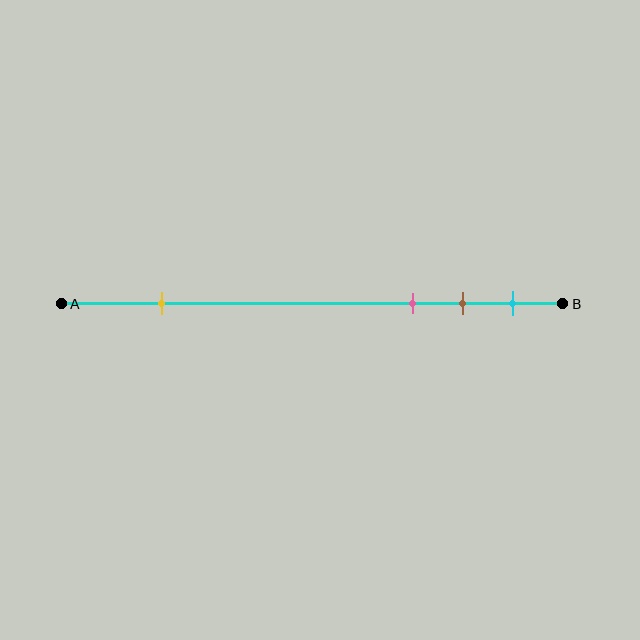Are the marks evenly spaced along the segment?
No, the marks are not evenly spaced.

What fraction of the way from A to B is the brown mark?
The brown mark is approximately 80% (0.8) of the way from A to B.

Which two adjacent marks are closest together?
The brown and cyan marks are the closest adjacent pair.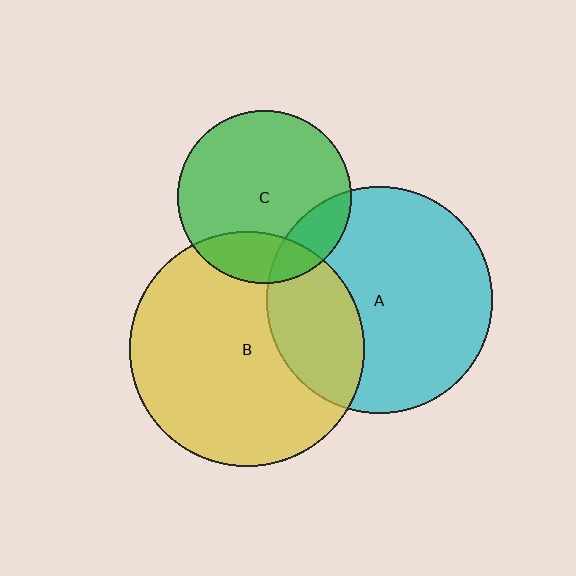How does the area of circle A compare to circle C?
Approximately 1.7 times.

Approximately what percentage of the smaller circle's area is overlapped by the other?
Approximately 15%.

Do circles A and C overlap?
Yes.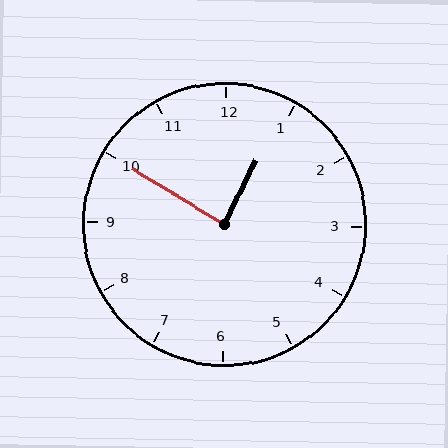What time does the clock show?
12:50.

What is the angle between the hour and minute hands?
Approximately 85 degrees.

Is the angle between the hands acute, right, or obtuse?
It is right.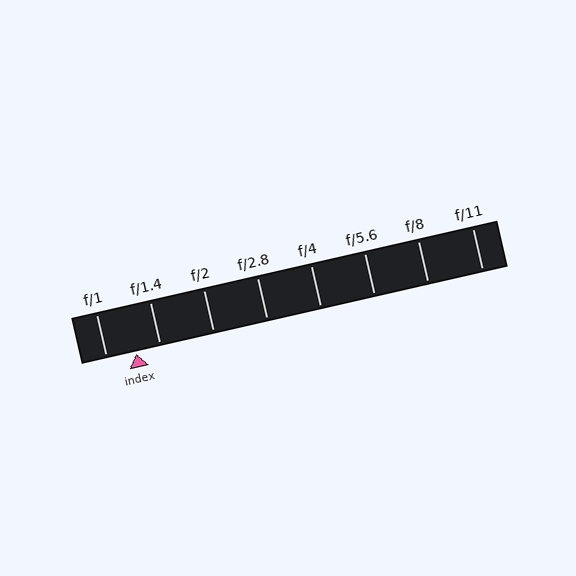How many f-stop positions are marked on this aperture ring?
There are 8 f-stop positions marked.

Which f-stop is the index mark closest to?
The index mark is closest to f/1.4.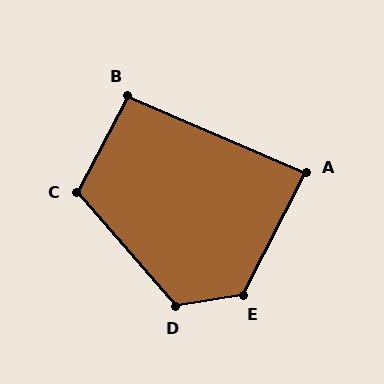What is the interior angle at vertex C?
Approximately 111 degrees (obtuse).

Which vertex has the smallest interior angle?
A, at approximately 86 degrees.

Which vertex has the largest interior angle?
E, at approximately 126 degrees.